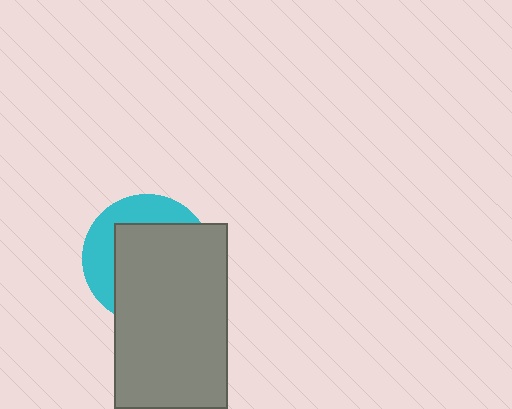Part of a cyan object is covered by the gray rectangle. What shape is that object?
It is a circle.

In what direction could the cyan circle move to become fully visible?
The cyan circle could move toward the upper-left. That would shift it out from behind the gray rectangle entirely.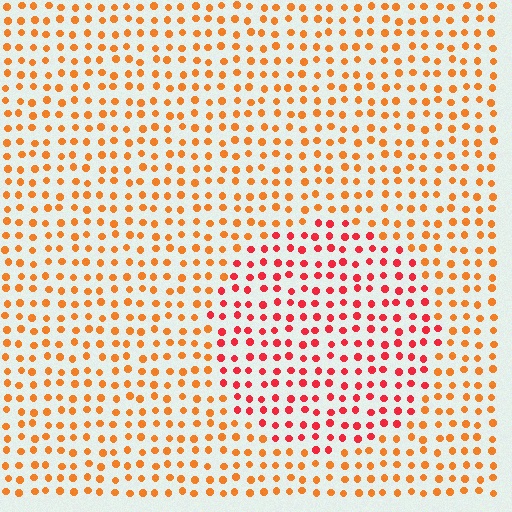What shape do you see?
I see a circle.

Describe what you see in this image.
The image is filled with small orange elements in a uniform arrangement. A circle-shaped region is visible where the elements are tinted to a slightly different hue, forming a subtle color boundary.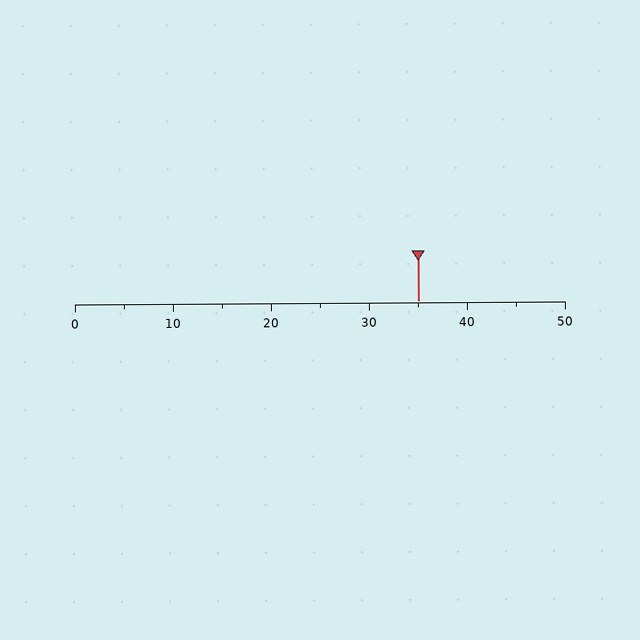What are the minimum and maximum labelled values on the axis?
The axis runs from 0 to 50.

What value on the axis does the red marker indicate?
The marker indicates approximately 35.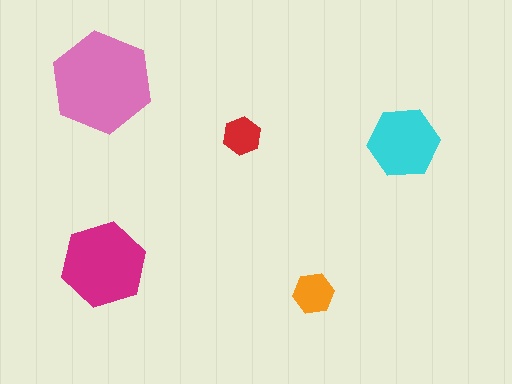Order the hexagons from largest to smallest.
the pink one, the magenta one, the cyan one, the orange one, the red one.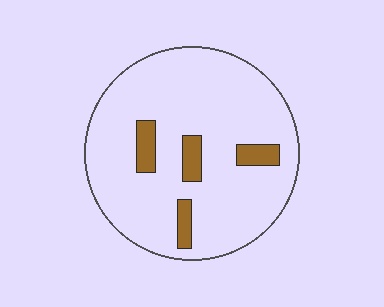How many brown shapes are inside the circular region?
4.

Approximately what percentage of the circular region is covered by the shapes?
Approximately 10%.